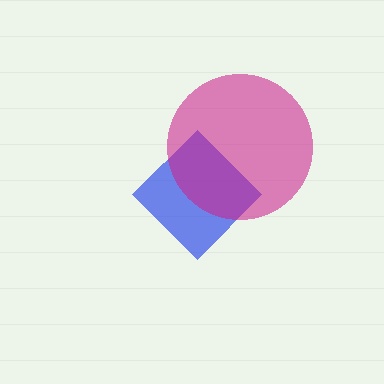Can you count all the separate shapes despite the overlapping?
Yes, there are 2 separate shapes.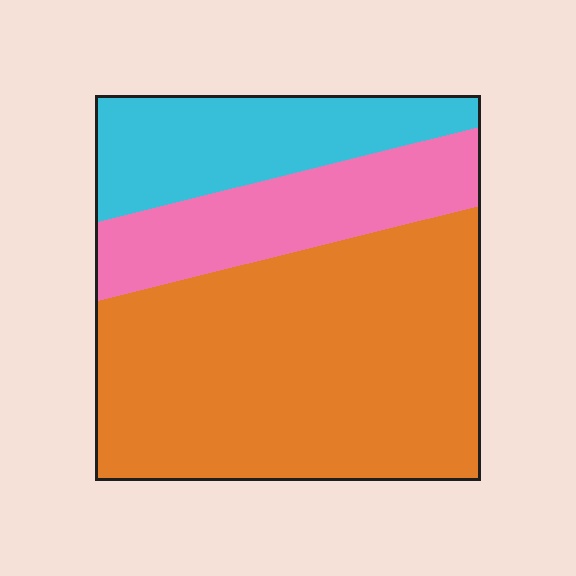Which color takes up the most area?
Orange, at roughly 60%.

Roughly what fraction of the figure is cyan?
Cyan takes up between a sixth and a third of the figure.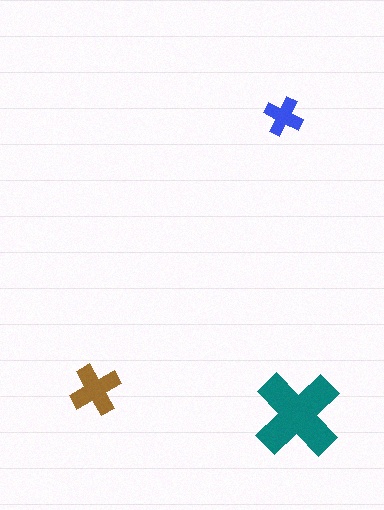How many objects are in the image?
There are 3 objects in the image.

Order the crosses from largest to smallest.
the teal one, the brown one, the blue one.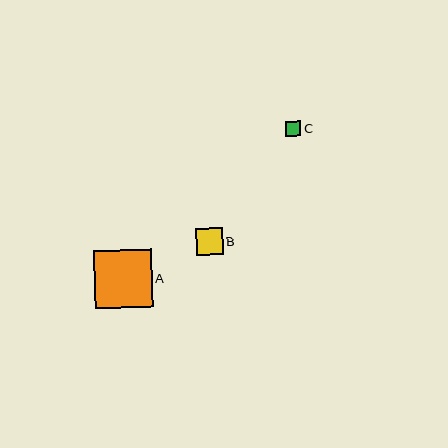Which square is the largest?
Square A is the largest with a size of approximately 57 pixels.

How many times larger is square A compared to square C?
Square A is approximately 3.7 times the size of square C.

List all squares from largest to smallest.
From largest to smallest: A, B, C.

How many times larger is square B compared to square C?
Square B is approximately 1.8 times the size of square C.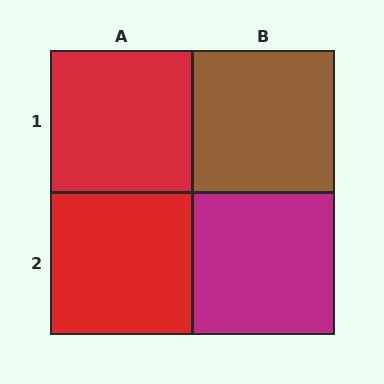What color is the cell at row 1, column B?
Brown.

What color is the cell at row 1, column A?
Red.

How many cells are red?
2 cells are red.